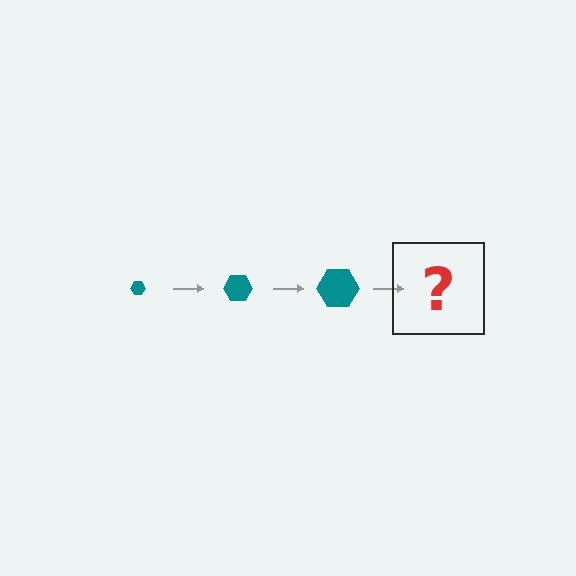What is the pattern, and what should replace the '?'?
The pattern is that the hexagon gets progressively larger each step. The '?' should be a teal hexagon, larger than the previous one.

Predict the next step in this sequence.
The next step is a teal hexagon, larger than the previous one.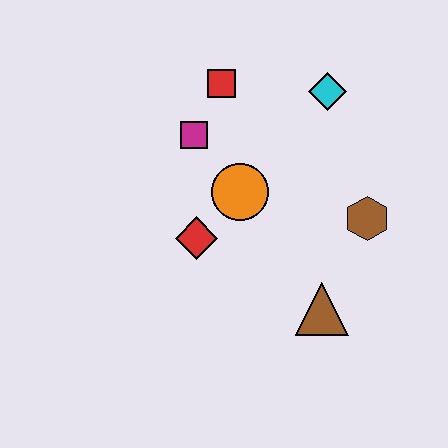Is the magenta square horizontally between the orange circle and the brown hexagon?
No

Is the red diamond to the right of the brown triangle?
No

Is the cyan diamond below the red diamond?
No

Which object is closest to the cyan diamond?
The red square is closest to the cyan diamond.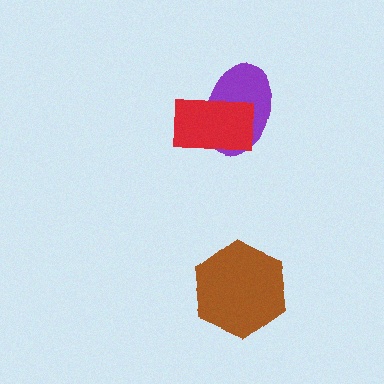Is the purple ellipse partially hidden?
Yes, it is partially covered by another shape.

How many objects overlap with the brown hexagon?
0 objects overlap with the brown hexagon.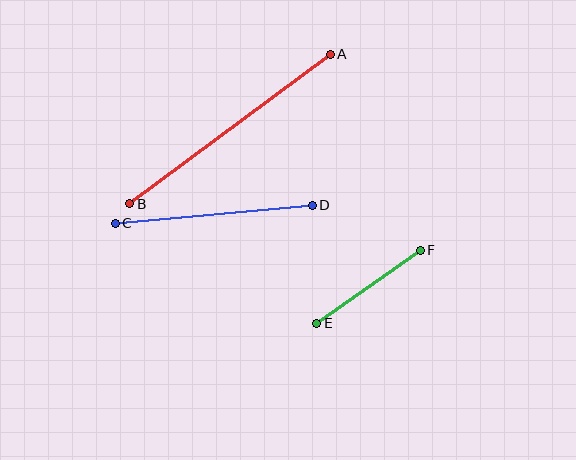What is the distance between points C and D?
The distance is approximately 198 pixels.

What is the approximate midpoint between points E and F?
The midpoint is at approximately (368, 287) pixels.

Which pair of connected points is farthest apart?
Points A and B are farthest apart.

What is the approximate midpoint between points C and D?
The midpoint is at approximately (214, 214) pixels.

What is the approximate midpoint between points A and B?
The midpoint is at approximately (230, 129) pixels.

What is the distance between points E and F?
The distance is approximately 127 pixels.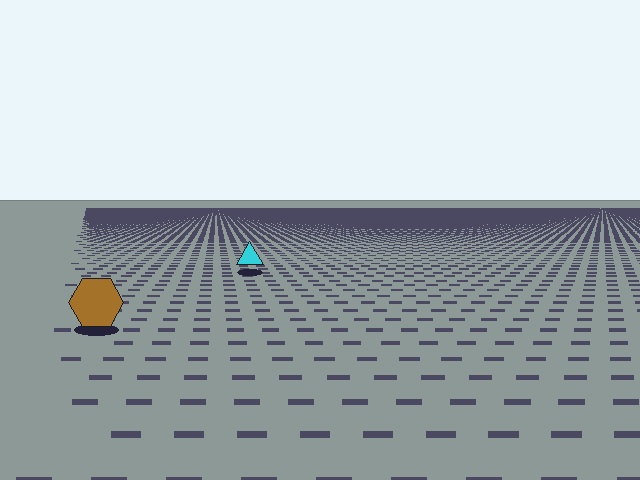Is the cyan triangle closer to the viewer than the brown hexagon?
No. The brown hexagon is closer — you can tell from the texture gradient: the ground texture is coarser near it.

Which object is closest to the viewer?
The brown hexagon is closest. The texture marks near it are larger and more spread out.